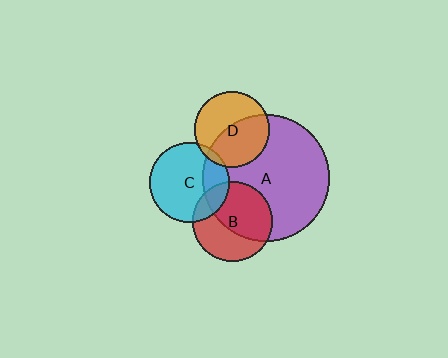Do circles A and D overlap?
Yes.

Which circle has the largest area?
Circle A (purple).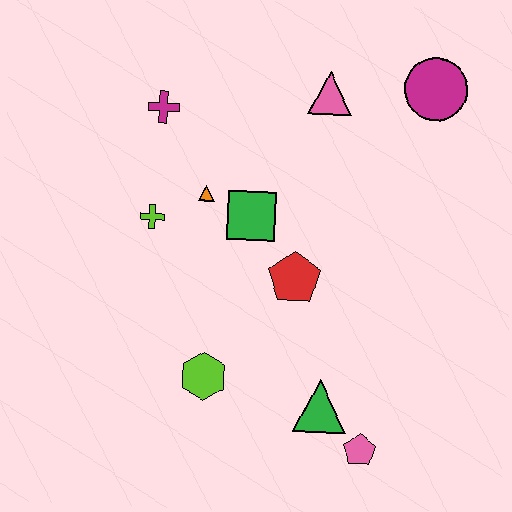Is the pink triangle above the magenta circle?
No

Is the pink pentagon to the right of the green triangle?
Yes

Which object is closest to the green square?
The orange triangle is closest to the green square.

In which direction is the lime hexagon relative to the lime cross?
The lime hexagon is below the lime cross.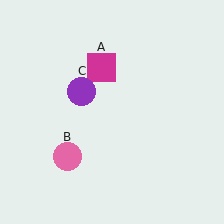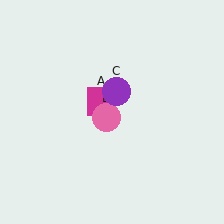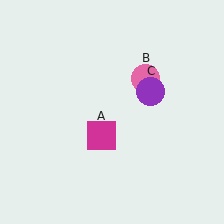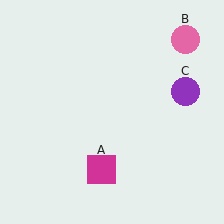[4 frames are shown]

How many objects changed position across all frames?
3 objects changed position: magenta square (object A), pink circle (object B), purple circle (object C).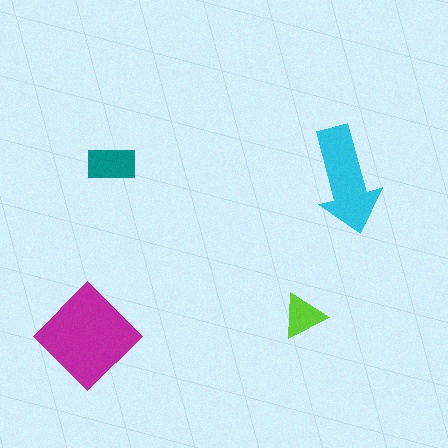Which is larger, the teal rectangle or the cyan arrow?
The cyan arrow.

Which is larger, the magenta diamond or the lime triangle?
The magenta diamond.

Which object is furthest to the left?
The magenta diamond is leftmost.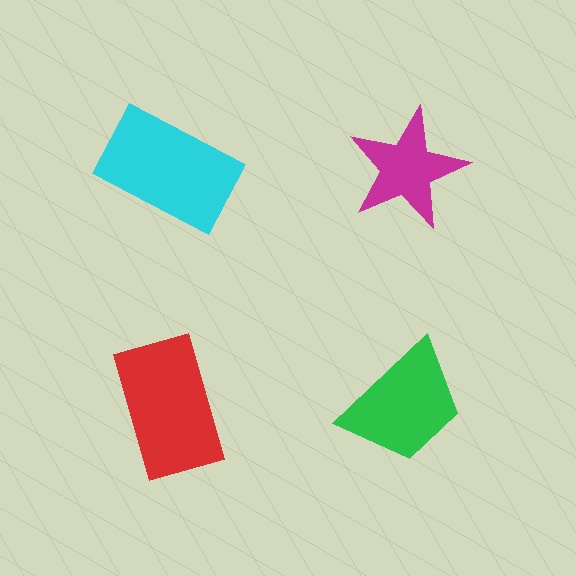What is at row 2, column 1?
A red rectangle.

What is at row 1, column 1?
A cyan rectangle.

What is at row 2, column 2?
A green trapezoid.